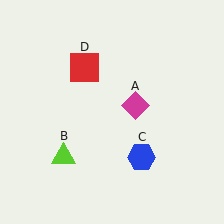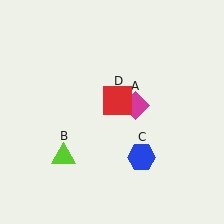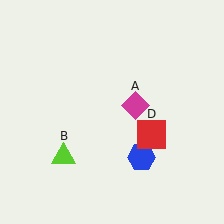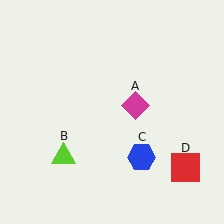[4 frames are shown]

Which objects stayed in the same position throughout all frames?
Magenta diamond (object A) and lime triangle (object B) and blue hexagon (object C) remained stationary.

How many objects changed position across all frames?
1 object changed position: red square (object D).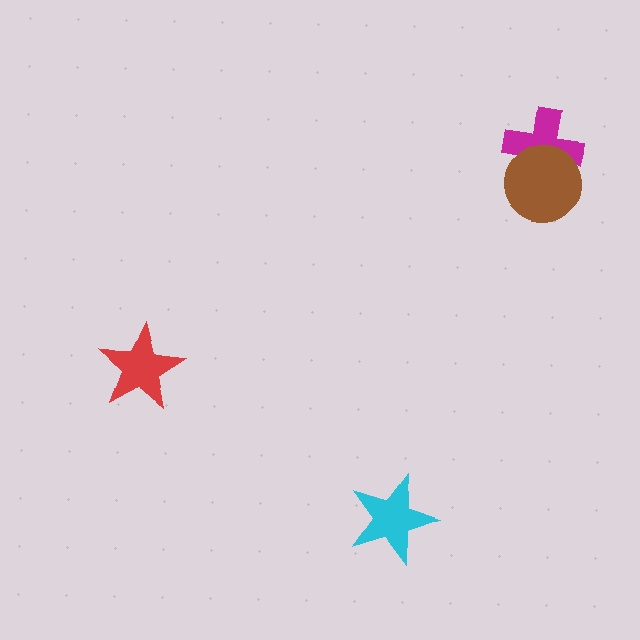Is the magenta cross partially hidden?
Yes, it is partially covered by another shape.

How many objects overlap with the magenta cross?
1 object overlaps with the magenta cross.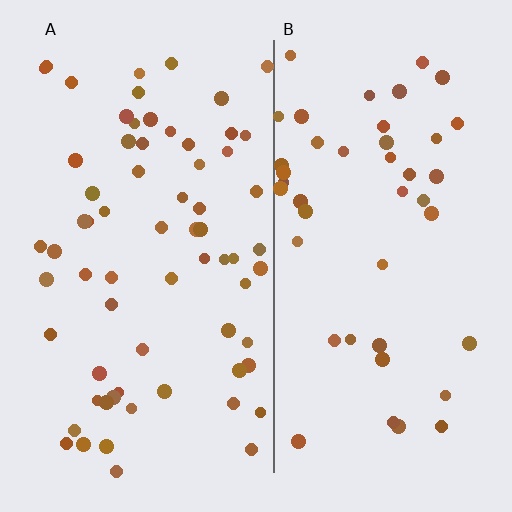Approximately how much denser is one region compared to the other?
Approximately 1.5× — region A over region B.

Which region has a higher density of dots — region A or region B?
A (the left).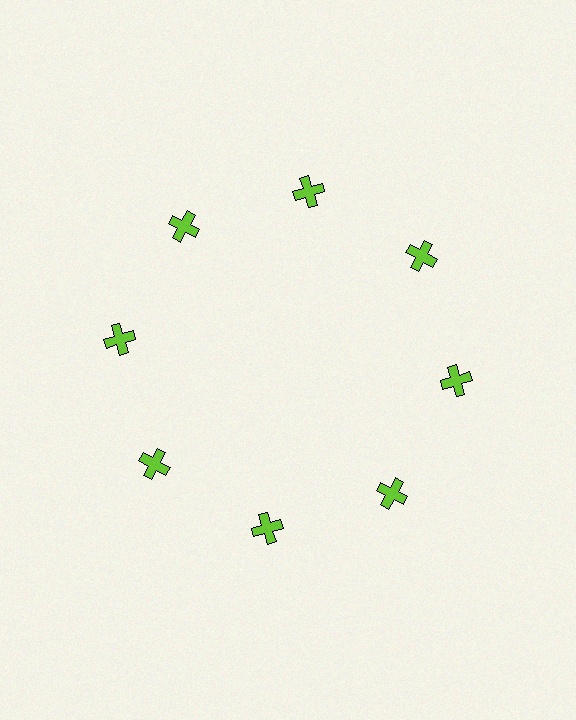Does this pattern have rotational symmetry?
Yes, this pattern has 8-fold rotational symmetry. It looks the same after rotating 45 degrees around the center.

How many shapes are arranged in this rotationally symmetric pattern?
There are 8 shapes, arranged in 8 groups of 1.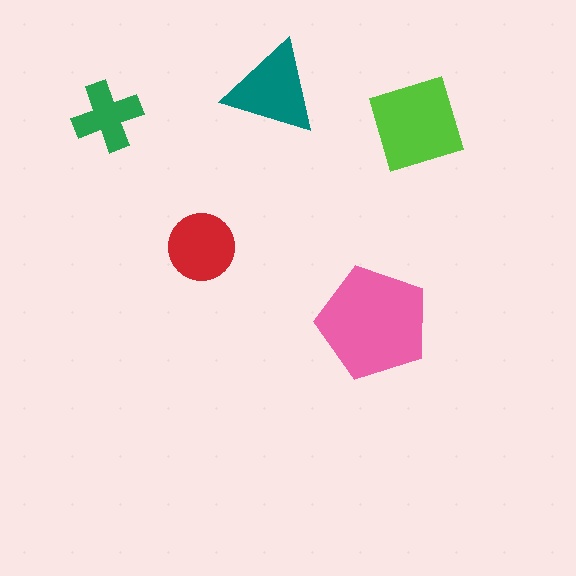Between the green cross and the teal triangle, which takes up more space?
The teal triangle.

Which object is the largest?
The pink pentagon.